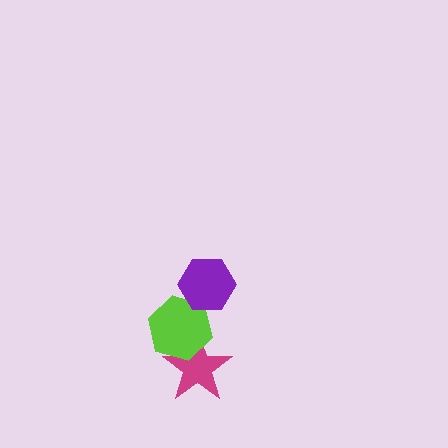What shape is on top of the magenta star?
The lime hexagon is on top of the magenta star.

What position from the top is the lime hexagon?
The lime hexagon is 2nd from the top.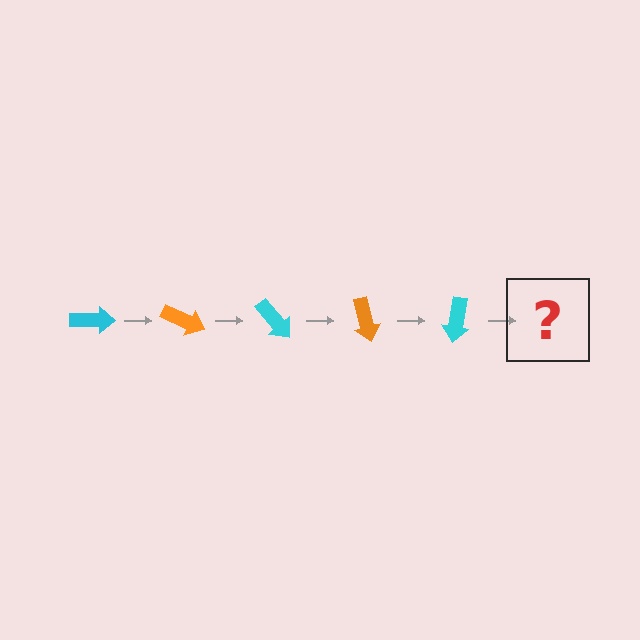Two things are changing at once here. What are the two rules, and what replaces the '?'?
The two rules are that it rotates 25 degrees each step and the color cycles through cyan and orange. The '?' should be an orange arrow, rotated 125 degrees from the start.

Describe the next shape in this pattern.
It should be an orange arrow, rotated 125 degrees from the start.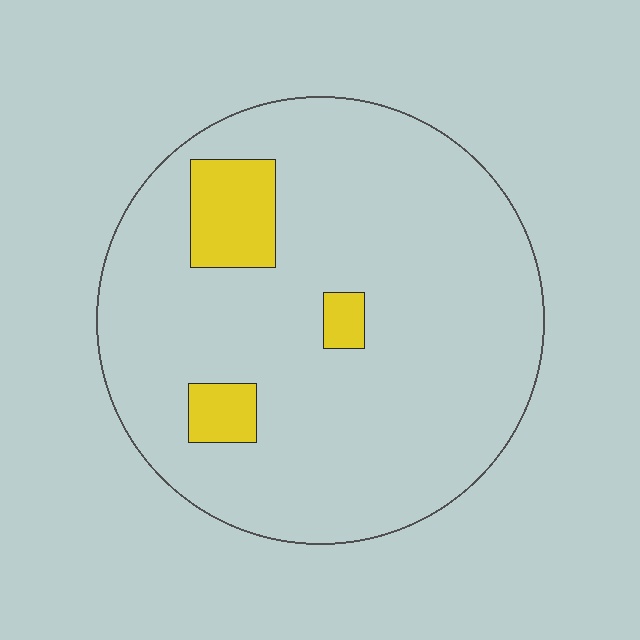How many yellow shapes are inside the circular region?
3.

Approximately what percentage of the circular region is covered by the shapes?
Approximately 10%.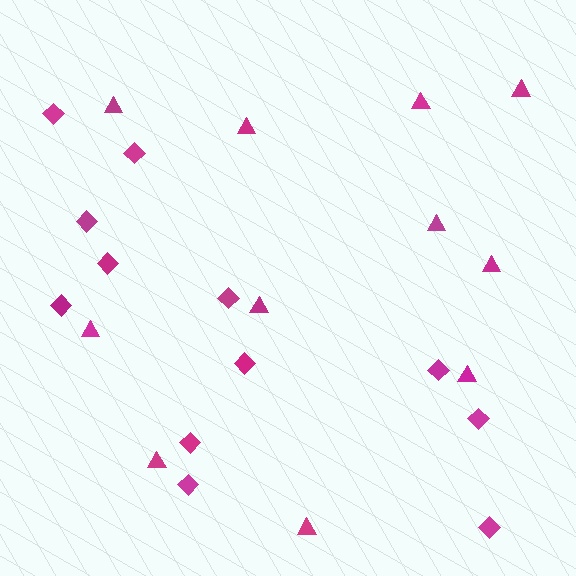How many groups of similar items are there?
There are 2 groups: one group of diamonds (12) and one group of triangles (11).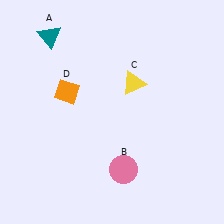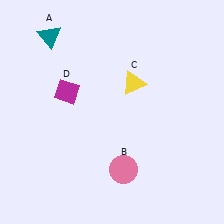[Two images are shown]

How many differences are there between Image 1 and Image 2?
There is 1 difference between the two images.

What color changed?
The diamond (D) changed from orange in Image 1 to magenta in Image 2.